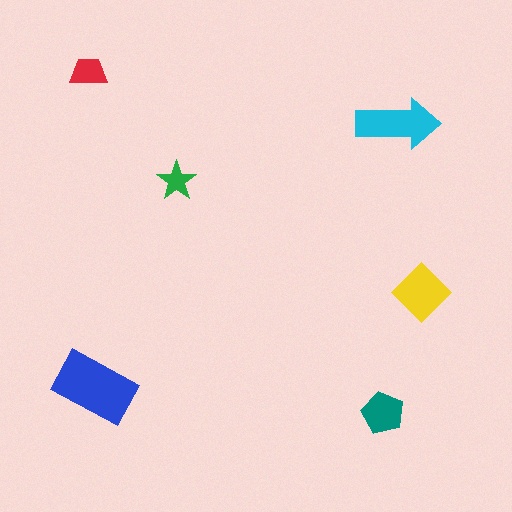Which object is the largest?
The blue rectangle.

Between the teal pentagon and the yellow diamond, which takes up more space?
The yellow diamond.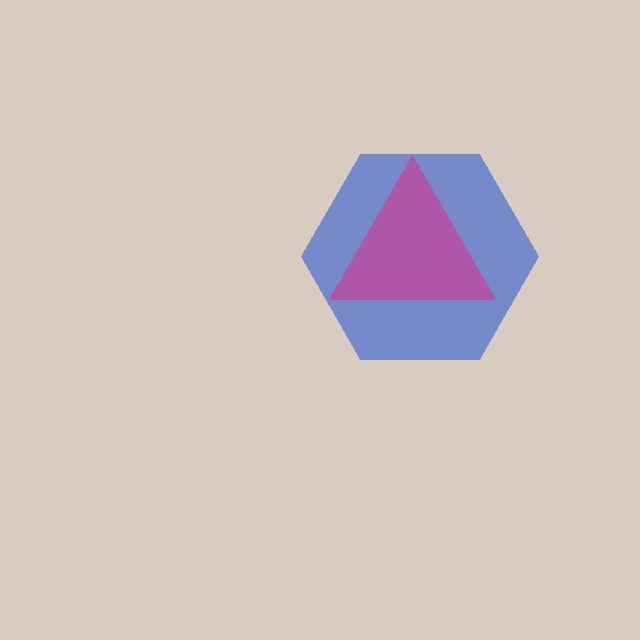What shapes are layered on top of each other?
The layered shapes are: a blue hexagon, a magenta triangle.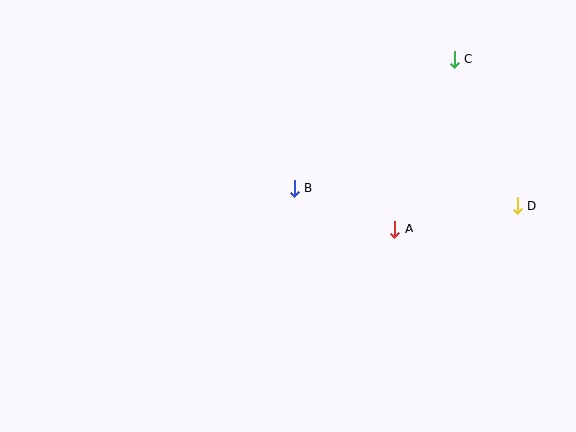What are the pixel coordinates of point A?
Point A is at (395, 229).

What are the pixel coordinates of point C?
Point C is at (454, 59).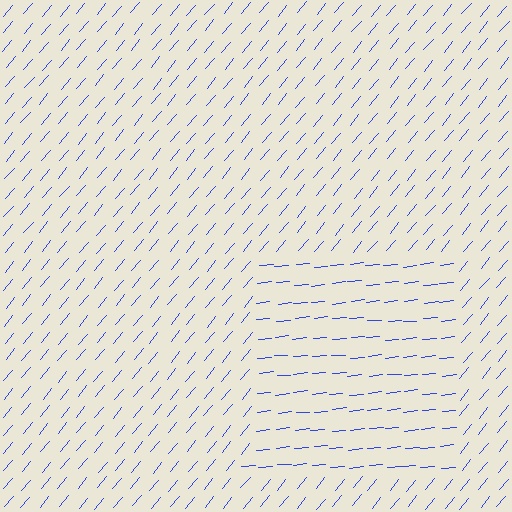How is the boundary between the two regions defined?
The boundary is defined purely by a change in line orientation (approximately 45 degrees difference). All lines are the same color and thickness.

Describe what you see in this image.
The image is filled with small blue line segments. A rectangle region in the image has lines oriented differently from the surrounding lines, creating a visible texture boundary.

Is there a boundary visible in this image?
Yes, there is a texture boundary formed by a change in line orientation.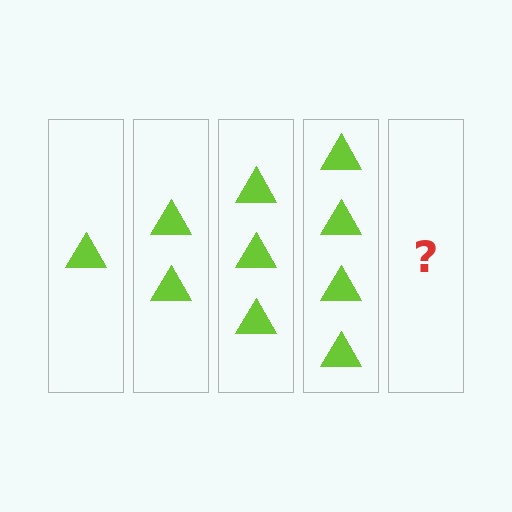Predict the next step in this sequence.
The next step is 5 triangles.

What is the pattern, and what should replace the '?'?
The pattern is that each step adds one more triangle. The '?' should be 5 triangles.